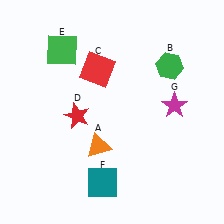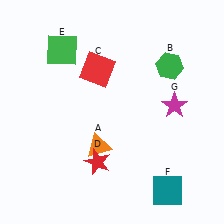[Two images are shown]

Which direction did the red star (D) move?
The red star (D) moved down.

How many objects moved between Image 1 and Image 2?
2 objects moved between the two images.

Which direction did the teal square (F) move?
The teal square (F) moved right.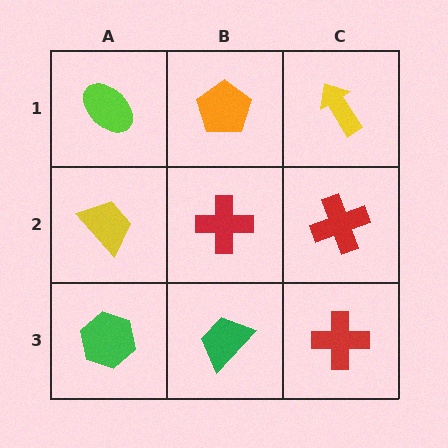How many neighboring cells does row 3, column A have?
2.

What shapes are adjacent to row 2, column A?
A lime ellipse (row 1, column A), a green hexagon (row 3, column A), a red cross (row 2, column B).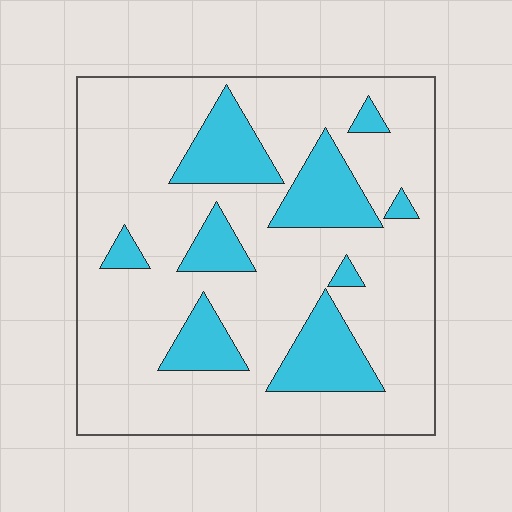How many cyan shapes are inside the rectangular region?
9.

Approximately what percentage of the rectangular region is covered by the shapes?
Approximately 20%.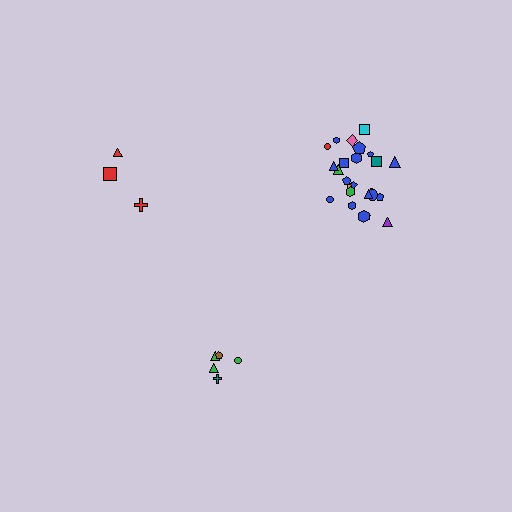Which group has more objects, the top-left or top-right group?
The top-right group.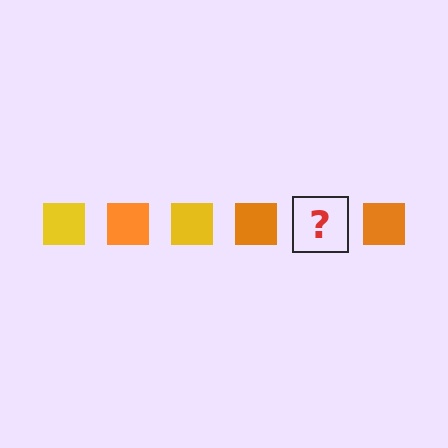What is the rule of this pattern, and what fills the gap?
The rule is that the pattern cycles through yellow, orange squares. The gap should be filled with a yellow square.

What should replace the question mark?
The question mark should be replaced with a yellow square.